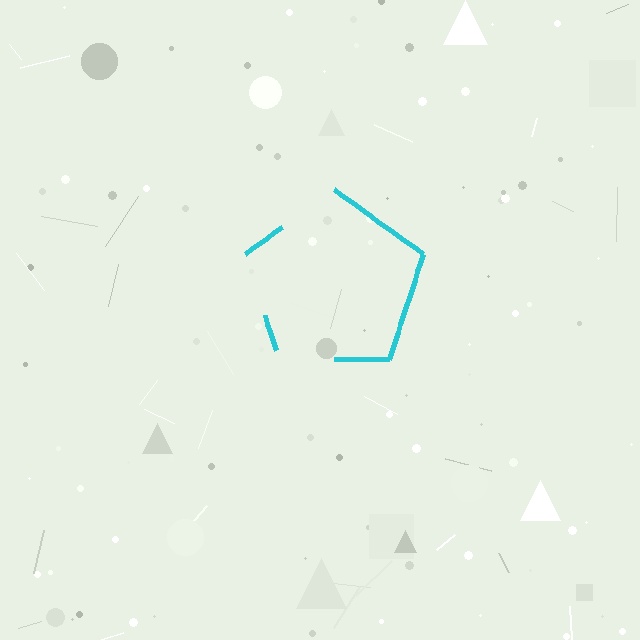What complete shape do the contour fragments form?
The contour fragments form a pentagon.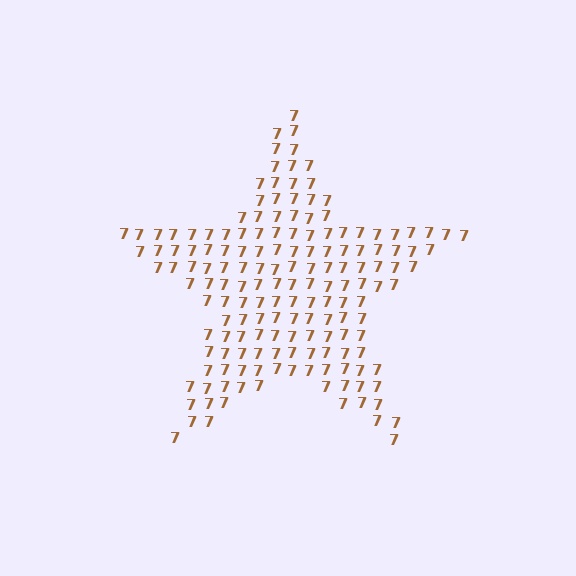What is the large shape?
The large shape is a star.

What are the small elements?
The small elements are digit 7's.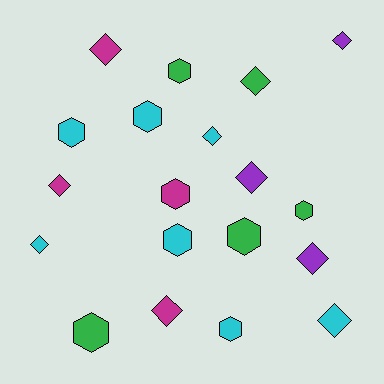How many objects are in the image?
There are 19 objects.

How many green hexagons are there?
There are 4 green hexagons.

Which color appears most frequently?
Cyan, with 7 objects.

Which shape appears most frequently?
Diamond, with 10 objects.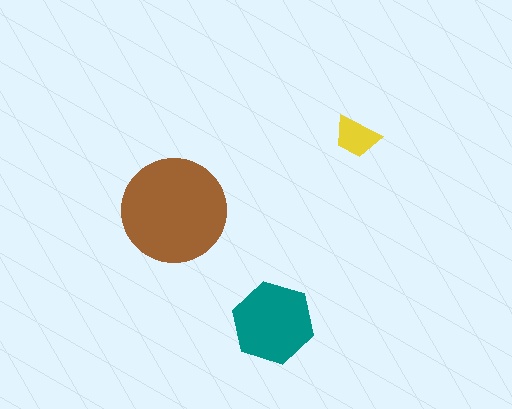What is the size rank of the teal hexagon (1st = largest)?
2nd.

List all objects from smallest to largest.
The yellow trapezoid, the teal hexagon, the brown circle.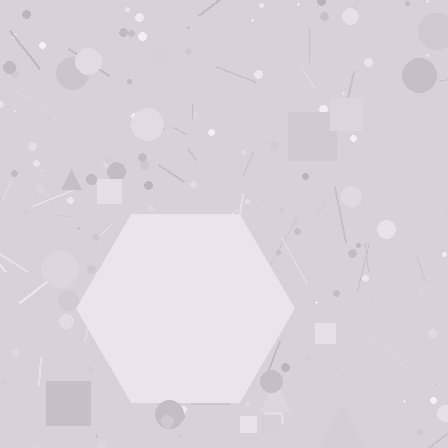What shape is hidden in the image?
A hexagon is hidden in the image.